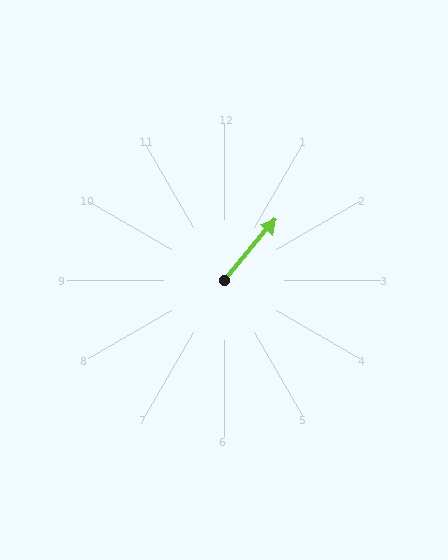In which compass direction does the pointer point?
Northeast.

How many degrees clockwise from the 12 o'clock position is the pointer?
Approximately 40 degrees.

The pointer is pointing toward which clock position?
Roughly 1 o'clock.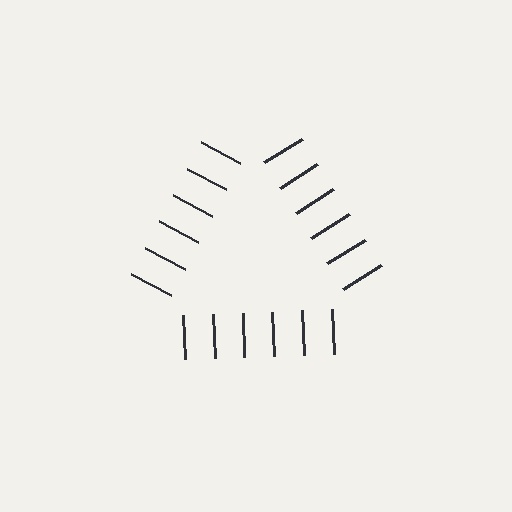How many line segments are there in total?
18 — 6 along each of the 3 edges.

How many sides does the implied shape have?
3 sides — the line-ends trace a triangle.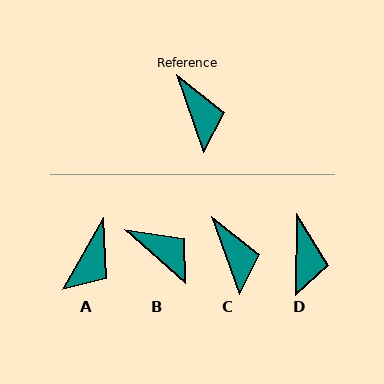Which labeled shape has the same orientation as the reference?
C.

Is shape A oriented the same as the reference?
No, it is off by about 49 degrees.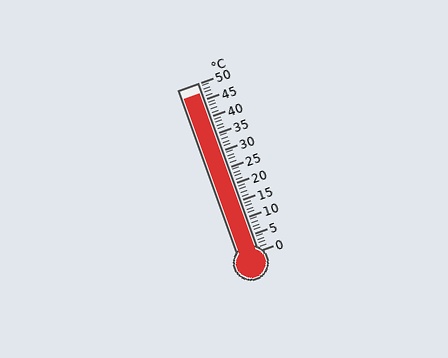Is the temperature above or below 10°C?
The temperature is above 10°C.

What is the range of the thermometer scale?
The thermometer scale ranges from 0°C to 50°C.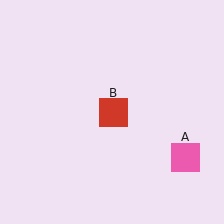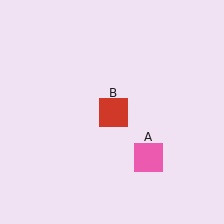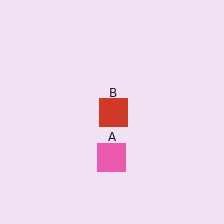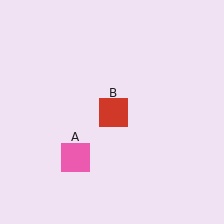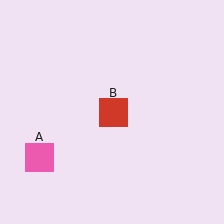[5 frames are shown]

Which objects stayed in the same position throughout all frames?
Red square (object B) remained stationary.